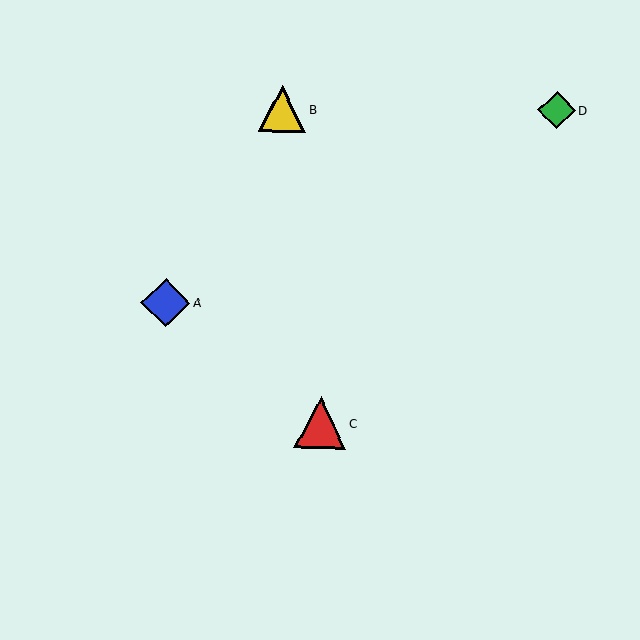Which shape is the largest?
The red triangle (labeled C) is the largest.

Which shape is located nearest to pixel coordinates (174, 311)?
The blue diamond (labeled A) at (166, 303) is nearest to that location.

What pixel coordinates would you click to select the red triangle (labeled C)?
Click at (320, 423) to select the red triangle C.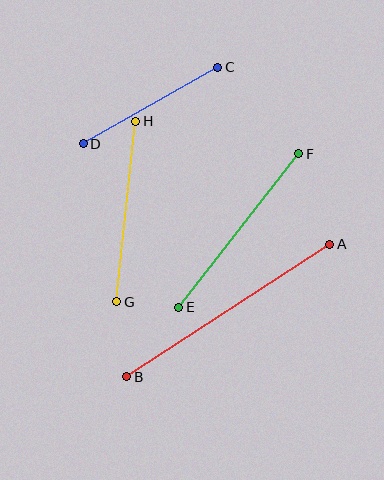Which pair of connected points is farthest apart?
Points A and B are farthest apart.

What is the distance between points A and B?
The distance is approximately 242 pixels.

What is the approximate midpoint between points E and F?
The midpoint is at approximately (239, 231) pixels.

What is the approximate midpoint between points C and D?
The midpoint is at approximately (150, 106) pixels.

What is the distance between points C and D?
The distance is approximately 155 pixels.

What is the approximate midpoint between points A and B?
The midpoint is at approximately (228, 311) pixels.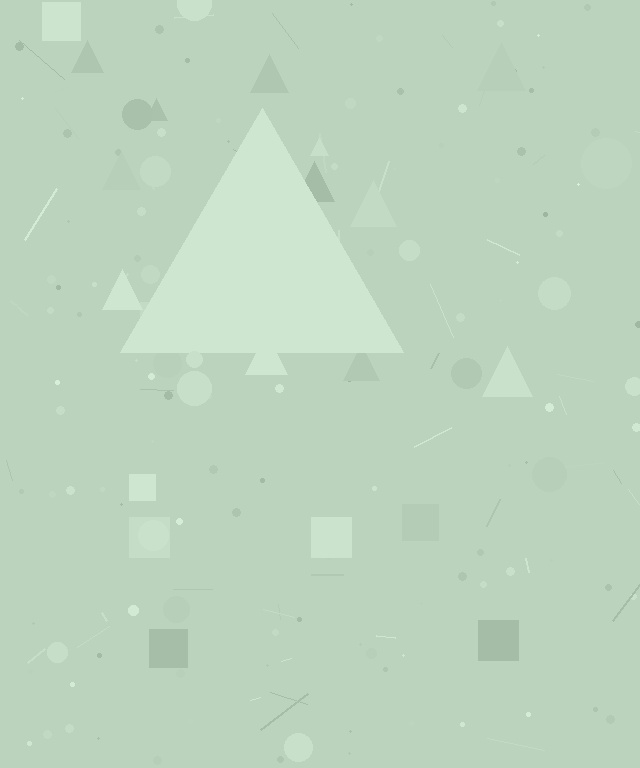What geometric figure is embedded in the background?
A triangle is embedded in the background.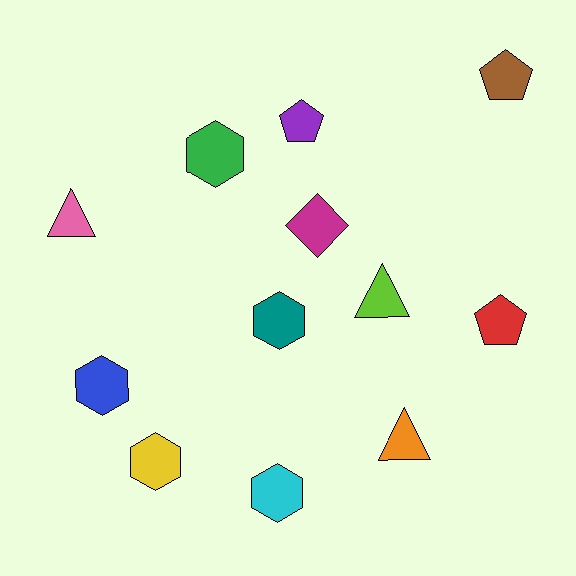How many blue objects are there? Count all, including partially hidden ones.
There is 1 blue object.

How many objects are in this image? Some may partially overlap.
There are 12 objects.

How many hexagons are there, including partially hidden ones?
There are 5 hexagons.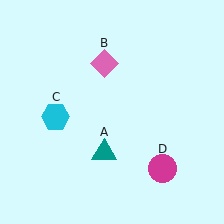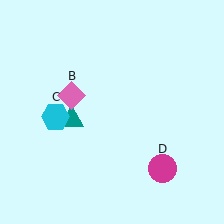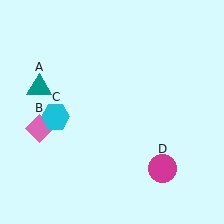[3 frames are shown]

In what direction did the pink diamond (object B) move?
The pink diamond (object B) moved down and to the left.